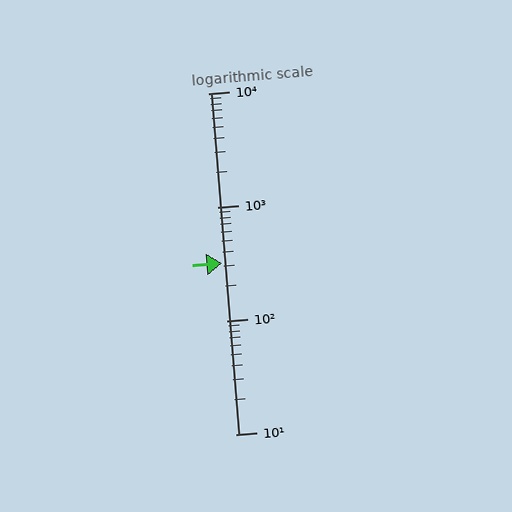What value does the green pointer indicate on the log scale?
The pointer indicates approximately 320.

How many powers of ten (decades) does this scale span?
The scale spans 3 decades, from 10 to 10000.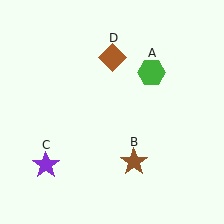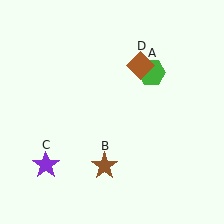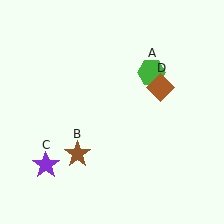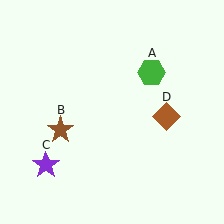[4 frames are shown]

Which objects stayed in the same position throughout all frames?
Green hexagon (object A) and purple star (object C) remained stationary.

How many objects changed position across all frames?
2 objects changed position: brown star (object B), brown diamond (object D).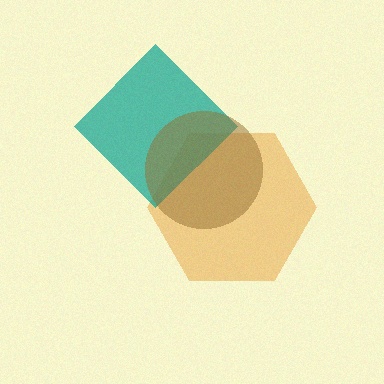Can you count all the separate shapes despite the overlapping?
Yes, there are 3 separate shapes.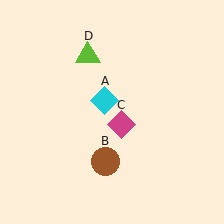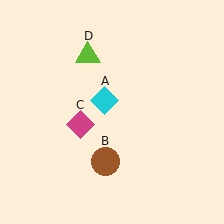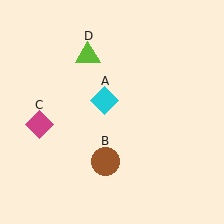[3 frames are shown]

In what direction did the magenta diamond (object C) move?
The magenta diamond (object C) moved left.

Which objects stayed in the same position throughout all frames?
Cyan diamond (object A) and brown circle (object B) and lime triangle (object D) remained stationary.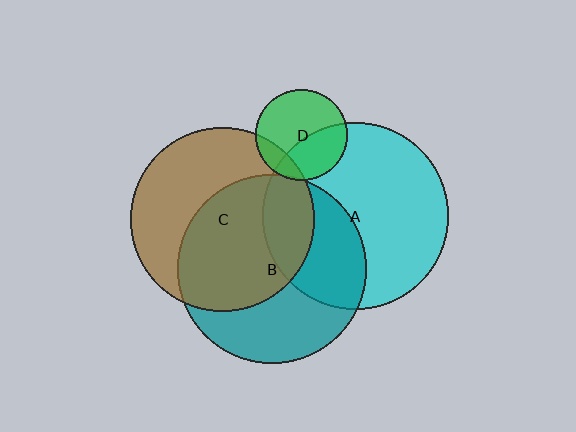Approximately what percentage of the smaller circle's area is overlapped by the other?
Approximately 40%.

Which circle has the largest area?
Circle B (teal).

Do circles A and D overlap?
Yes.